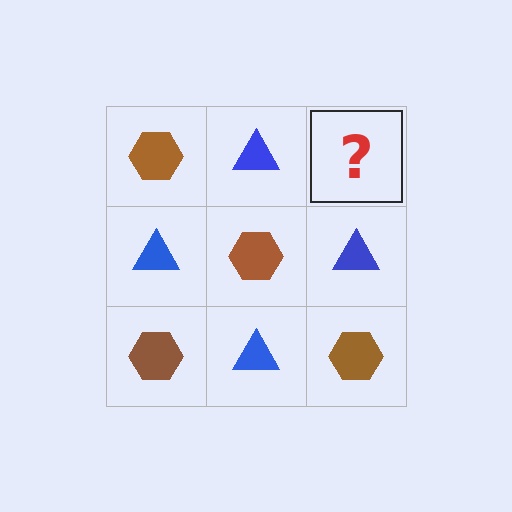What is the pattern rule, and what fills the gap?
The rule is that it alternates brown hexagon and blue triangle in a checkerboard pattern. The gap should be filled with a brown hexagon.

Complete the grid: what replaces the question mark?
The question mark should be replaced with a brown hexagon.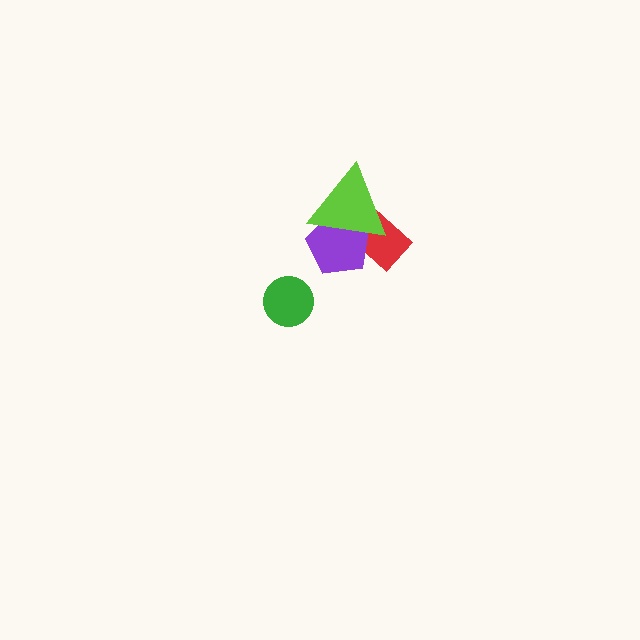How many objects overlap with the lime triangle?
2 objects overlap with the lime triangle.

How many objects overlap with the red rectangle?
2 objects overlap with the red rectangle.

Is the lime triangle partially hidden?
No, no other shape covers it.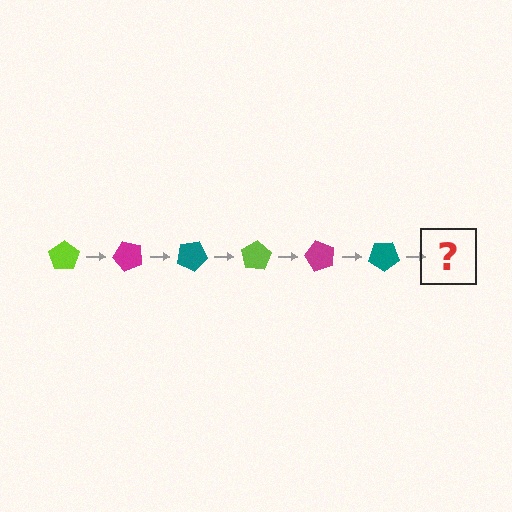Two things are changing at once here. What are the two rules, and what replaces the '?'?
The two rules are that it rotates 50 degrees each step and the color cycles through lime, magenta, and teal. The '?' should be a lime pentagon, rotated 300 degrees from the start.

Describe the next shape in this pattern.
It should be a lime pentagon, rotated 300 degrees from the start.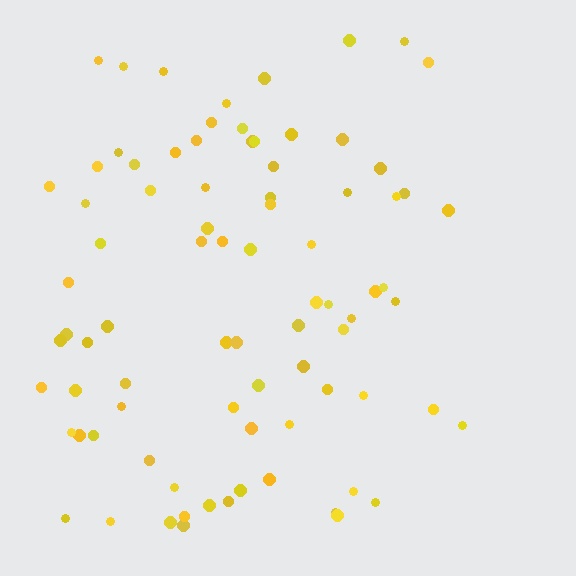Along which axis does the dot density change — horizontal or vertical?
Horizontal.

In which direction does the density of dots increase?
From right to left, with the left side densest.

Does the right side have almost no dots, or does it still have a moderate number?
Still a moderate number, just noticeably fewer than the left.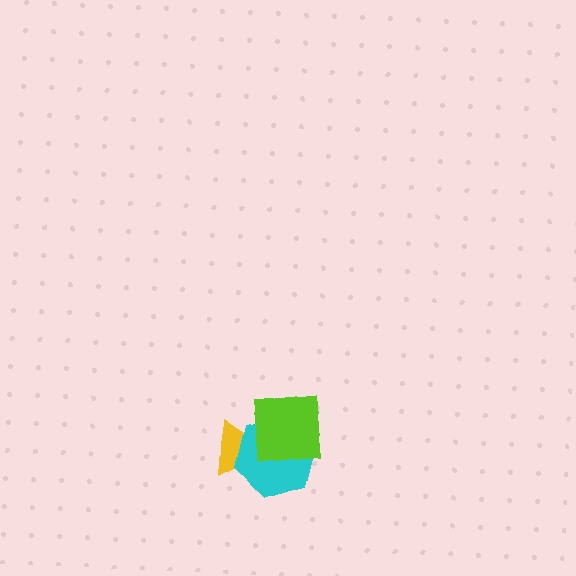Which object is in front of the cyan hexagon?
The lime square is in front of the cyan hexagon.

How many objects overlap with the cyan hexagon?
2 objects overlap with the cyan hexagon.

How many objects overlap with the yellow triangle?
2 objects overlap with the yellow triangle.